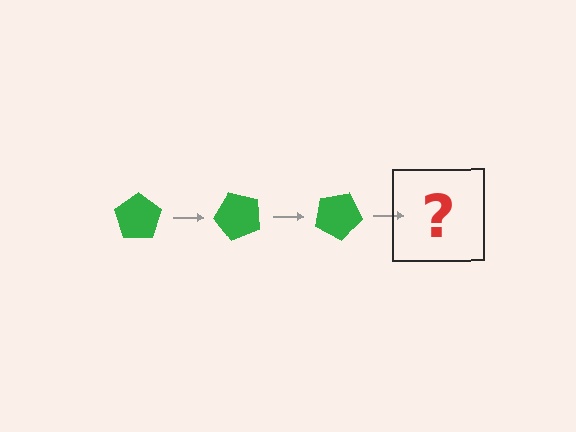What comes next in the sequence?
The next element should be a green pentagon rotated 150 degrees.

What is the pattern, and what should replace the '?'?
The pattern is that the pentagon rotates 50 degrees each step. The '?' should be a green pentagon rotated 150 degrees.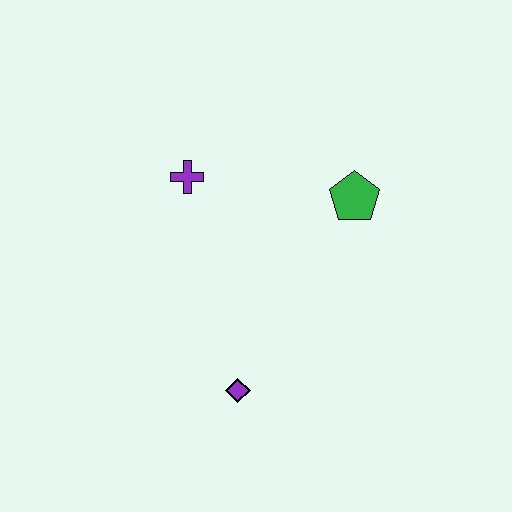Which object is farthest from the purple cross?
The purple diamond is farthest from the purple cross.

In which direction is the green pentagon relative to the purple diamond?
The green pentagon is above the purple diamond.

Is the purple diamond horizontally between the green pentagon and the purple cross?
Yes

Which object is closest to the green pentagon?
The purple cross is closest to the green pentagon.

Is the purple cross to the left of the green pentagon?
Yes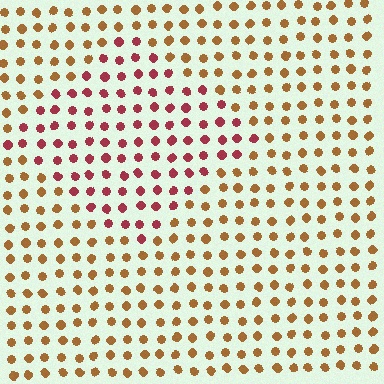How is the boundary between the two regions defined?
The boundary is defined purely by a slight shift in hue (about 42 degrees). Spacing, size, and orientation are identical on both sides.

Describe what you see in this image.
The image is filled with small brown elements in a uniform arrangement. A diamond-shaped region is visible where the elements are tinted to a slightly different hue, forming a subtle color boundary.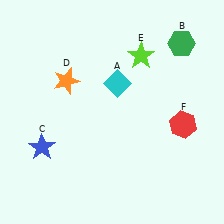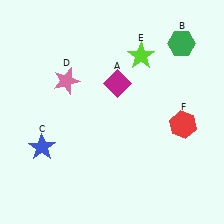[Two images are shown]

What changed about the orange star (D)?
In Image 1, D is orange. In Image 2, it changed to pink.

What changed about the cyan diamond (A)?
In Image 1, A is cyan. In Image 2, it changed to magenta.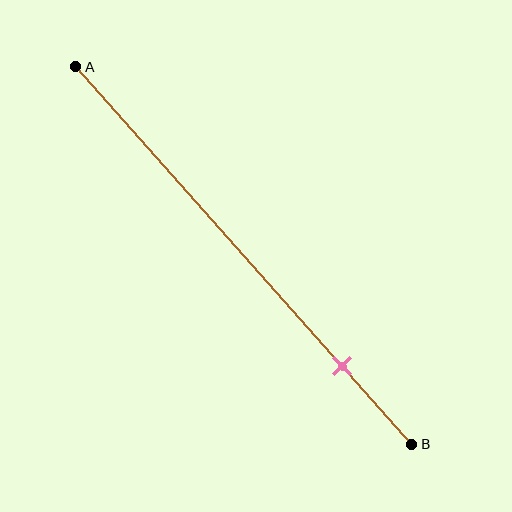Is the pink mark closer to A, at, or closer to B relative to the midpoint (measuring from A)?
The pink mark is closer to point B than the midpoint of segment AB.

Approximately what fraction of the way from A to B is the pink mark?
The pink mark is approximately 80% of the way from A to B.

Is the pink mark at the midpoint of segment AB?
No, the mark is at about 80% from A, not at the 50% midpoint.